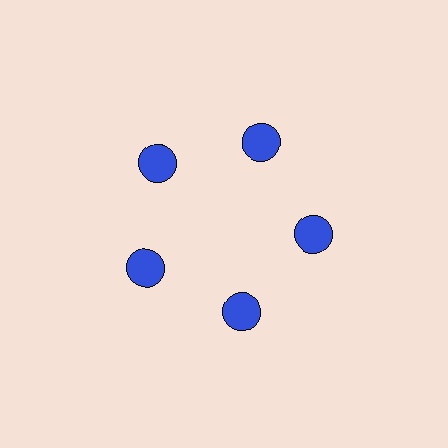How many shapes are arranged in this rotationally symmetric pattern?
There are 5 shapes, arranged in 5 groups of 1.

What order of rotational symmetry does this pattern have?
This pattern has 5-fold rotational symmetry.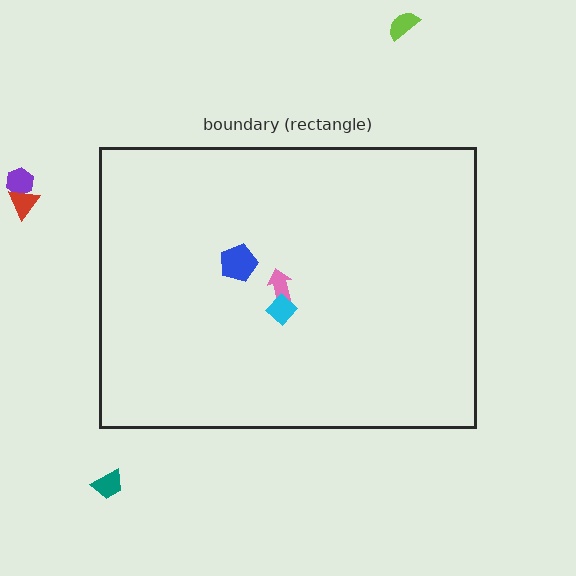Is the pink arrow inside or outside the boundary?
Inside.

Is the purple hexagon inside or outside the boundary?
Outside.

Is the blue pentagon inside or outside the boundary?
Inside.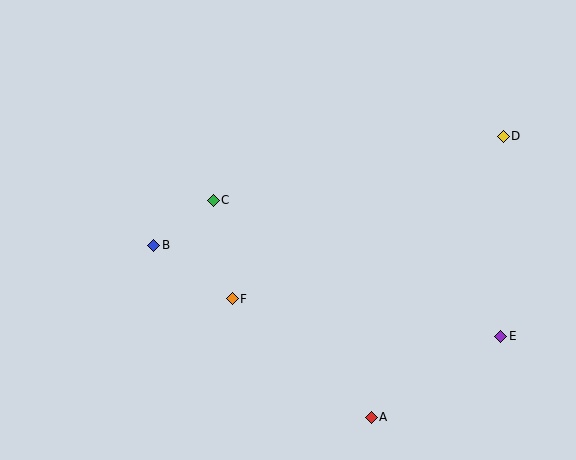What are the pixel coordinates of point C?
Point C is at (213, 200).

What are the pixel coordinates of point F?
Point F is at (232, 299).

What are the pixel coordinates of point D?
Point D is at (503, 136).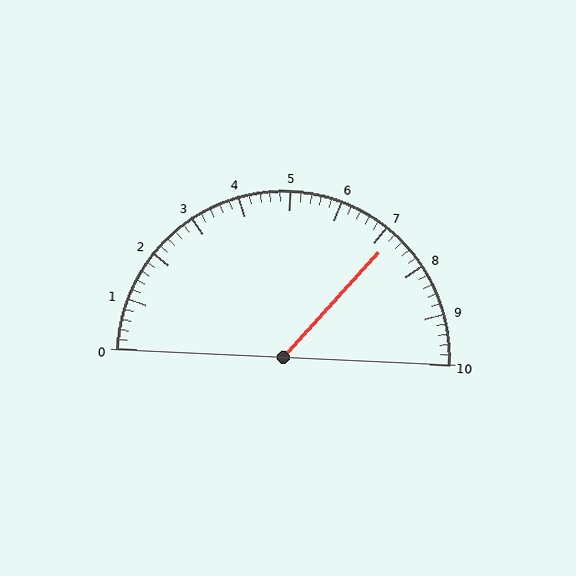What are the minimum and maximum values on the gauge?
The gauge ranges from 0 to 10.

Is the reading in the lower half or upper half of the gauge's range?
The reading is in the upper half of the range (0 to 10).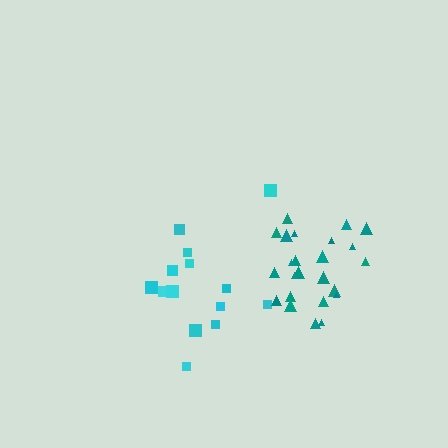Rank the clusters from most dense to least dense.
teal, cyan.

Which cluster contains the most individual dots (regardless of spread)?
Teal (24).